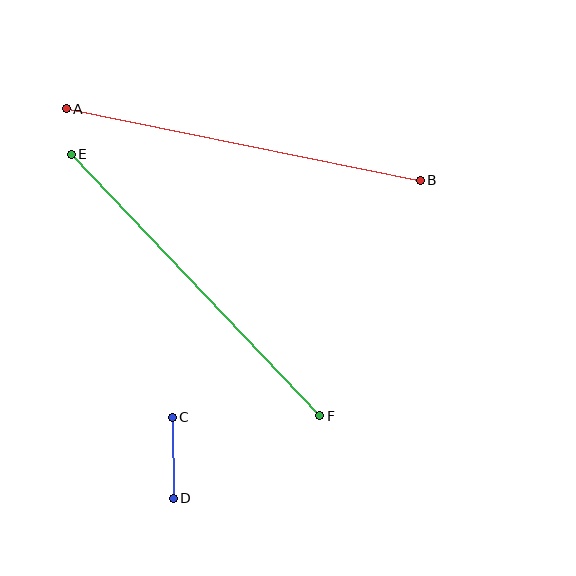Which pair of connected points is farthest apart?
Points A and B are farthest apart.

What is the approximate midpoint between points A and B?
The midpoint is at approximately (243, 145) pixels.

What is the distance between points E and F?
The distance is approximately 361 pixels.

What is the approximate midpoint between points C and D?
The midpoint is at approximately (173, 458) pixels.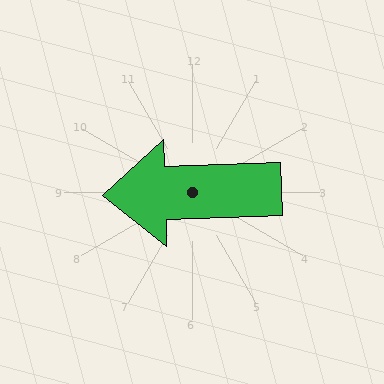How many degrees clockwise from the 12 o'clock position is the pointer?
Approximately 268 degrees.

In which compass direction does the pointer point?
West.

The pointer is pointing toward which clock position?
Roughly 9 o'clock.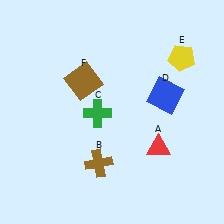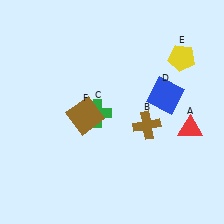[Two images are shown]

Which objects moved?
The objects that moved are: the red triangle (A), the brown cross (B), the brown square (F).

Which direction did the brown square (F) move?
The brown square (F) moved down.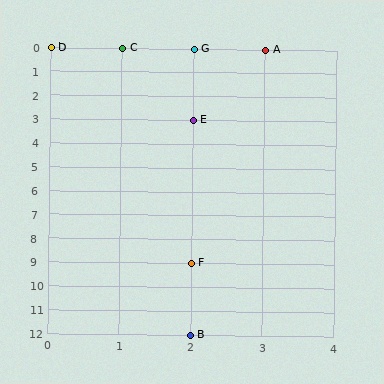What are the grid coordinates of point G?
Point G is at grid coordinates (2, 0).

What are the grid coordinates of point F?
Point F is at grid coordinates (2, 9).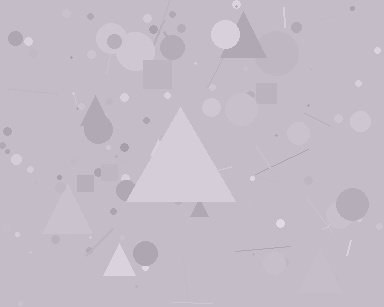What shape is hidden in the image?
A triangle is hidden in the image.